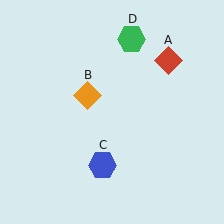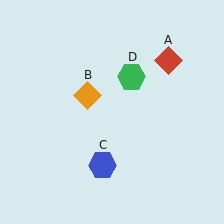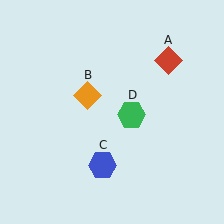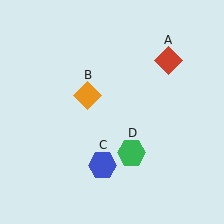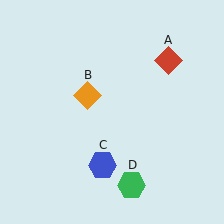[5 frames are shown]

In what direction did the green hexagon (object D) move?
The green hexagon (object D) moved down.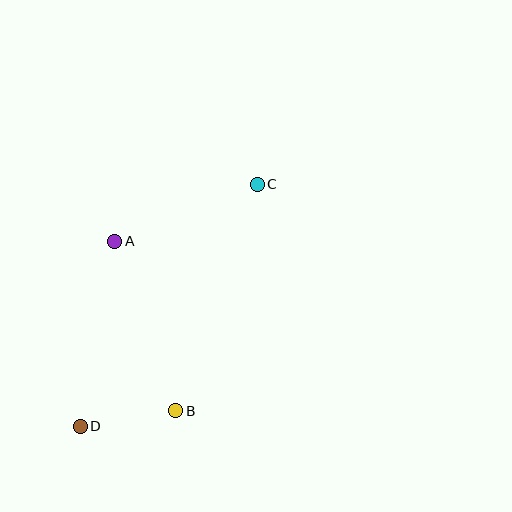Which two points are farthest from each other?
Points C and D are farthest from each other.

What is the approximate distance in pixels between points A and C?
The distance between A and C is approximately 153 pixels.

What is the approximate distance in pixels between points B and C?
The distance between B and C is approximately 241 pixels.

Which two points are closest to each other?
Points B and D are closest to each other.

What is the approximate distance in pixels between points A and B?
The distance between A and B is approximately 180 pixels.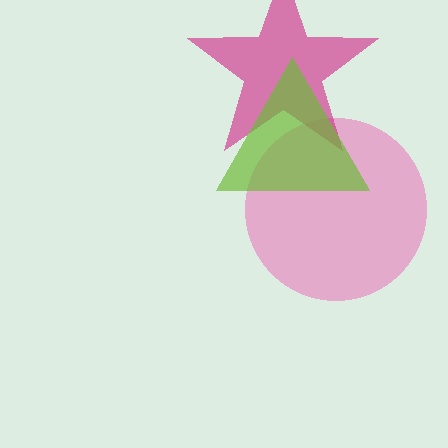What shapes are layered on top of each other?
The layered shapes are: a pink circle, a magenta star, a lime triangle.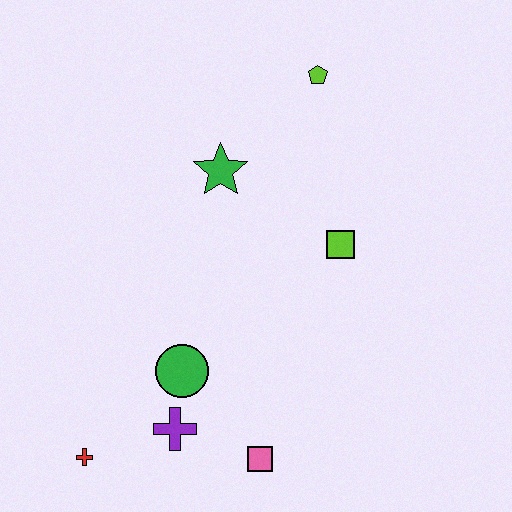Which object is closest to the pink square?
The purple cross is closest to the pink square.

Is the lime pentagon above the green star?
Yes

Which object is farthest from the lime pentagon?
The red cross is farthest from the lime pentagon.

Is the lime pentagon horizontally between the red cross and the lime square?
Yes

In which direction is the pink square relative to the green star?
The pink square is below the green star.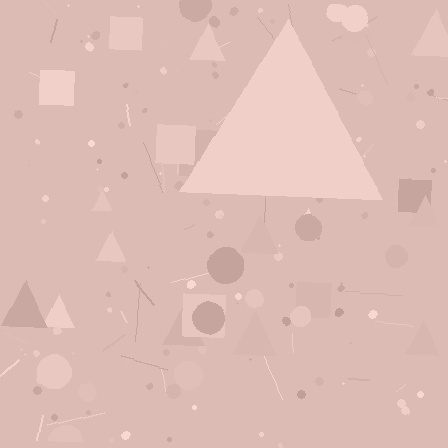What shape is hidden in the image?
A triangle is hidden in the image.